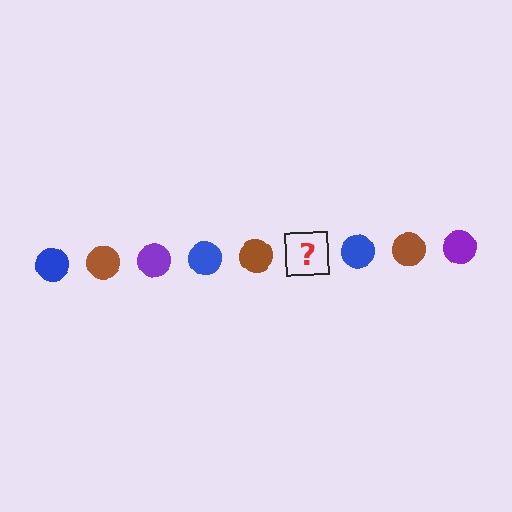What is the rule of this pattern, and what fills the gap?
The rule is that the pattern cycles through blue, brown, purple circles. The gap should be filled with a purple circle.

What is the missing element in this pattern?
The missing element is a purple circle.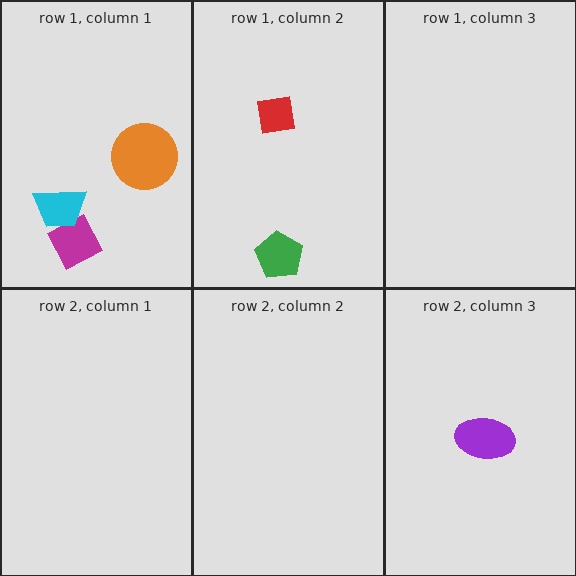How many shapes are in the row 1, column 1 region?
3.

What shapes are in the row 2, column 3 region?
The purple ellipse.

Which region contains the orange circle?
The row 1, column 1 region.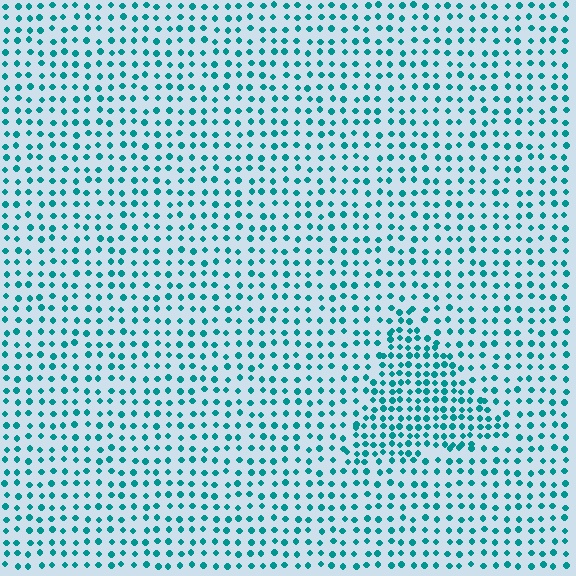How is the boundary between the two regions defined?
The boundary is defined by a change in element density (approximately 1.8x ratio). All elements are the same color, size, and shape.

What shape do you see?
I see a triangle.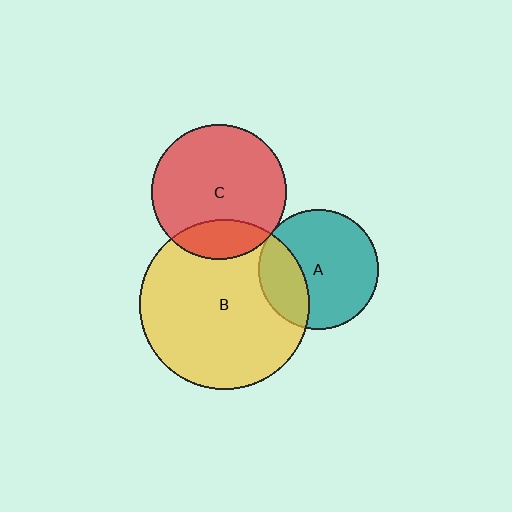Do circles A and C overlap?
Yes.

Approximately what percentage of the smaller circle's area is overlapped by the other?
Approximately 5%.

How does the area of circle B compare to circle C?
Approximately 1.6 times.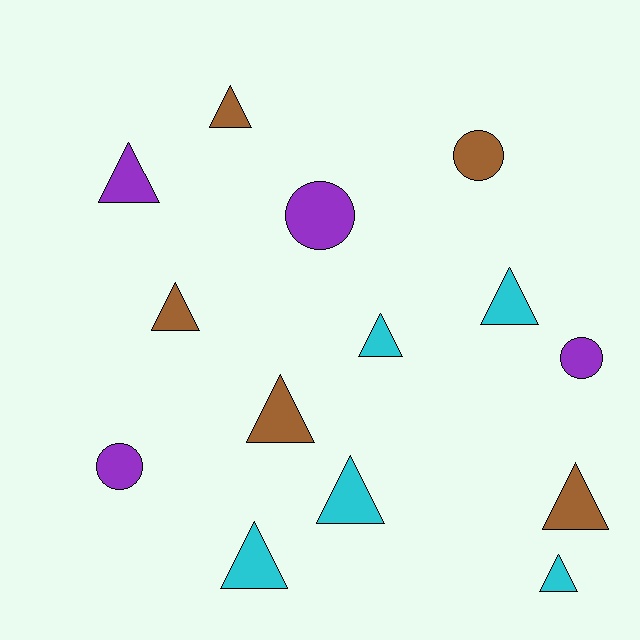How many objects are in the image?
There are 14 objects.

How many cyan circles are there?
There are no cyan circles.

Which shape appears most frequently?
Triangle, with 10 objects.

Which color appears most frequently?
Brown, with 5 objects.